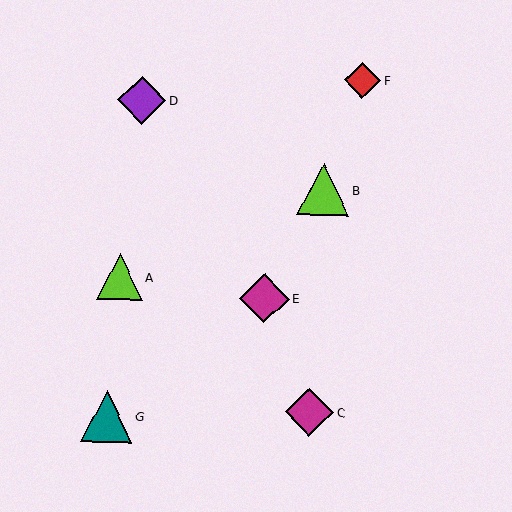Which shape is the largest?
The teal triangle (labeled G) is the largest.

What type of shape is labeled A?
Shape A is a lime triangle.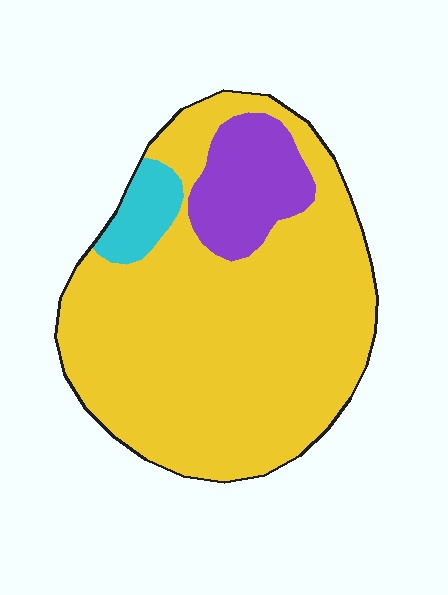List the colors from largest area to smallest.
From largest to smallest: yellow, purple, cyan.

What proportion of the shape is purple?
Purple covers about 15% of the shape.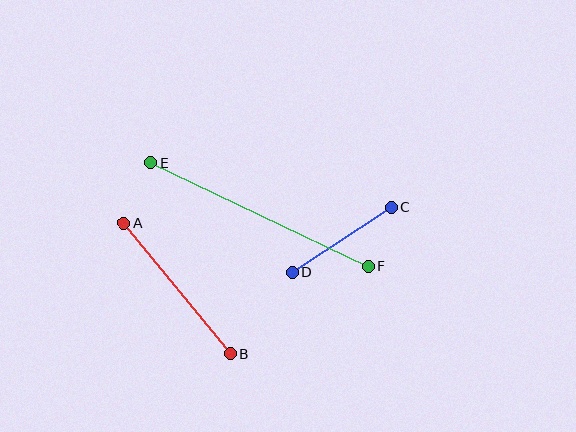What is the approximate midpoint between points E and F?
The midpoint is at approximately (260, 214) pixels.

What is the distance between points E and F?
The distance is approximately 241 pixels.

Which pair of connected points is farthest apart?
Points E and F are farthest apart.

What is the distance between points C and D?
The distance is approximately 118 pixels.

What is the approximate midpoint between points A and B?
The midpoint is at approximately (177, 288) pixels.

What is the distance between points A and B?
The distance is approximately 168 pixels.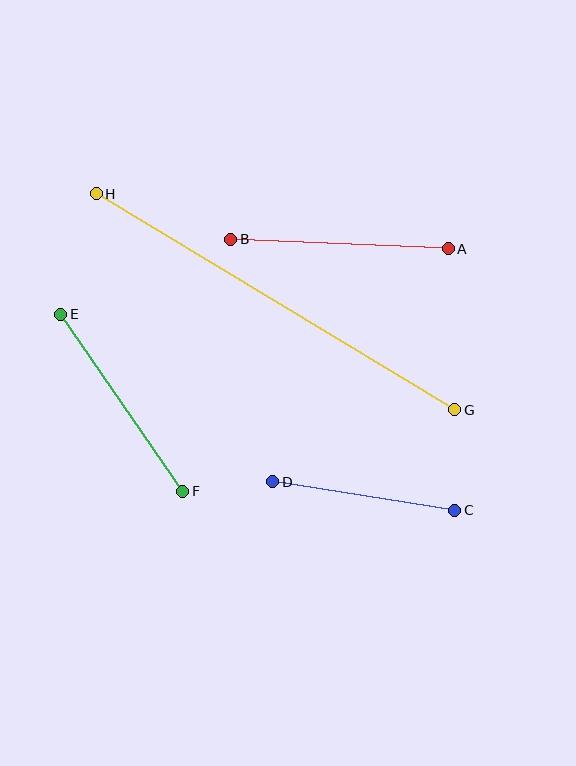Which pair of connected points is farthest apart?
Points G and H are farthest apart.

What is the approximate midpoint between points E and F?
The midpoint is at approximately (122, 403) pixels.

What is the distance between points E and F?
The distance is approximately 215 pixels.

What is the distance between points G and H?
The distance is approximately 418 pixels.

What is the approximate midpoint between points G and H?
The midpoint is at approximately (275, 302) pixels.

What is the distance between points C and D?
The distance is approximately 185 pixels.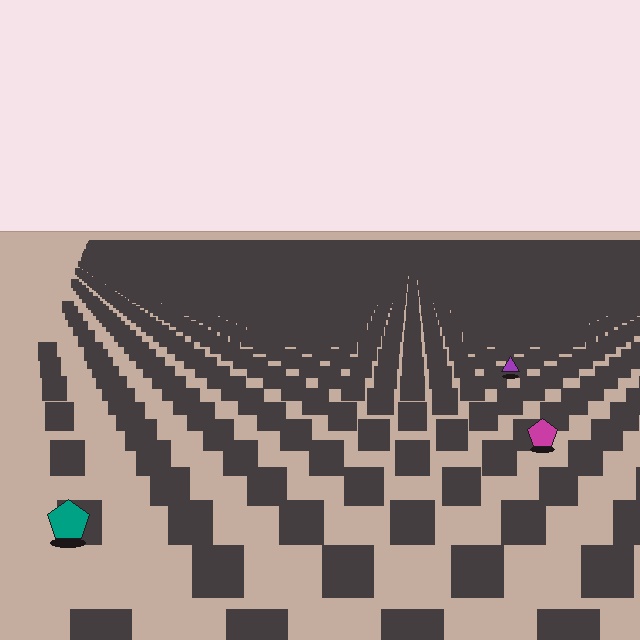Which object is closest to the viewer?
The teal pentagon is closest. The texture marks near it are larger and more spread out.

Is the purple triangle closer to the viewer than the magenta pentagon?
No. The magenta pentagon is closer — you can tell from the texture gradient: the ground texture is coarser near it.